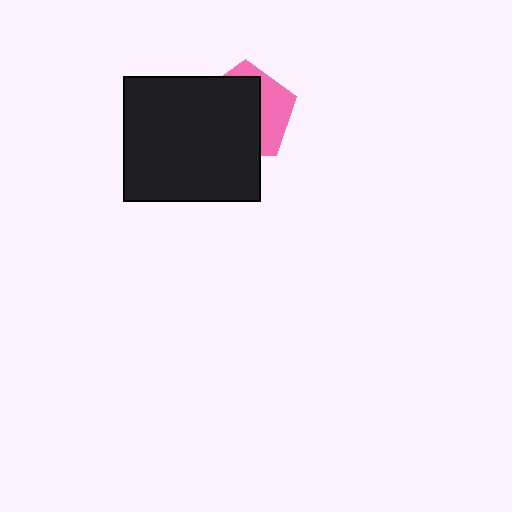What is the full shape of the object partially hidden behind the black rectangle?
The partially hidden object is a pink pentagon.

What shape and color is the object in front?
The object in front is a black rectangle.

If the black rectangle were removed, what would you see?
You would see the complete pink pentagon.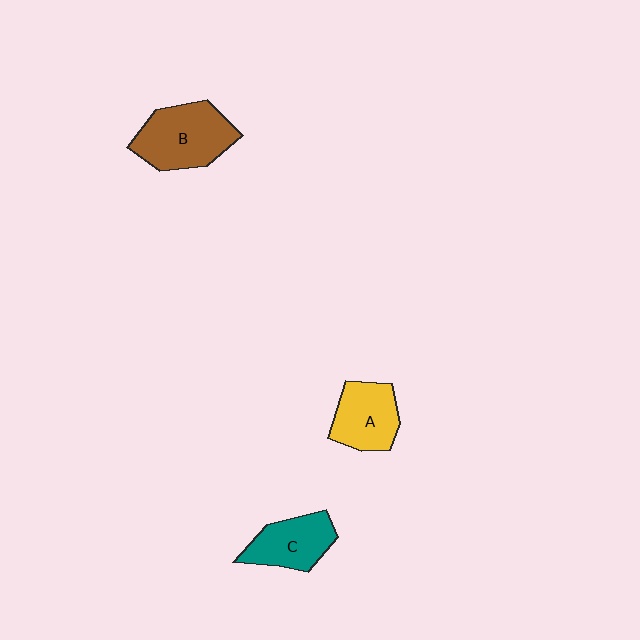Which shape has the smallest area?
Shape C (teal).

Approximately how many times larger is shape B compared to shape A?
Approximately 1.3 times.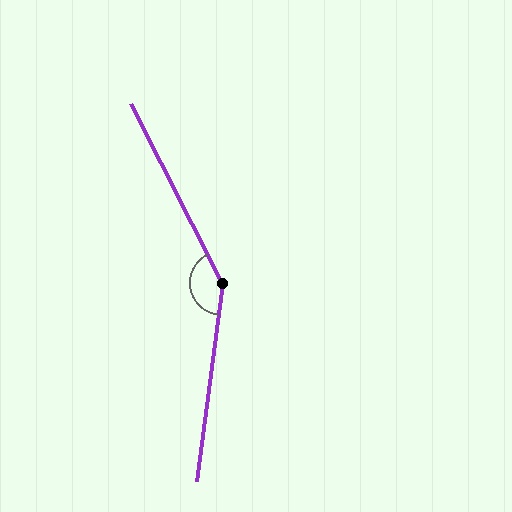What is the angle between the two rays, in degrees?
Approximately 145 degrees.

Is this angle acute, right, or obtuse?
It is obtuse.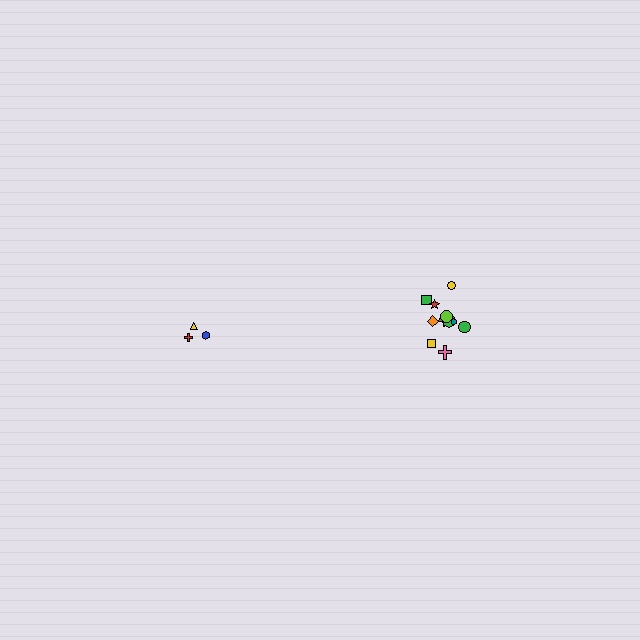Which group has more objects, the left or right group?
The right group.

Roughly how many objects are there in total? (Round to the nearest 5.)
Roughly 15 objects in total.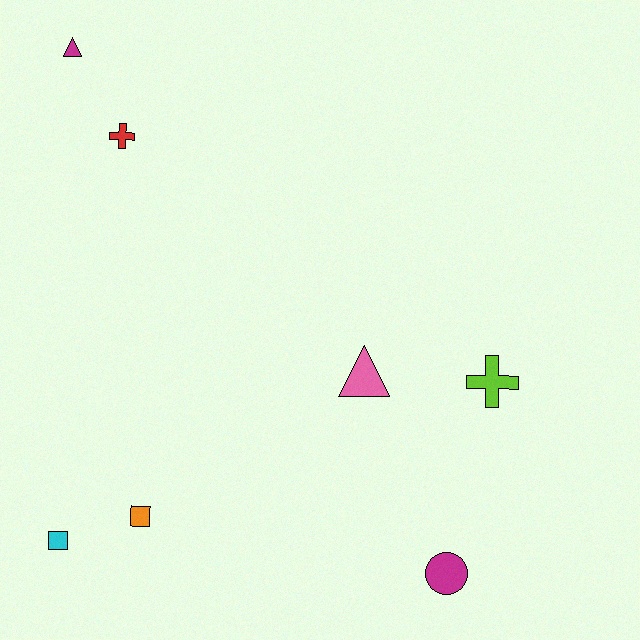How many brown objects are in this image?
There are no brown objects.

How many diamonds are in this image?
There are no diamonds.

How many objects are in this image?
There are 7 objects.